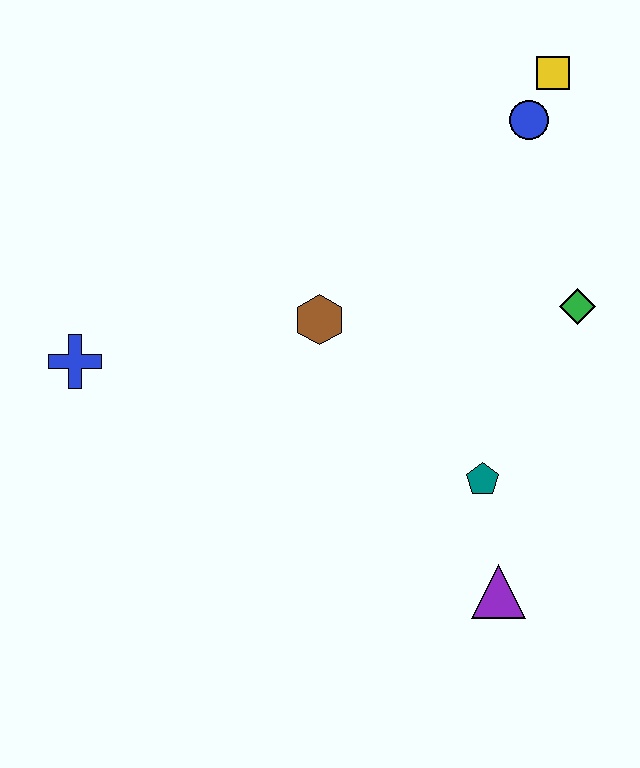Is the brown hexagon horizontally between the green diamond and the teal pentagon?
No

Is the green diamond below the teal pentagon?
No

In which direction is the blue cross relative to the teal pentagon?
The blue cross is to the left of the teal pentagon.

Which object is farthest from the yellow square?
The blue cross is farthest from the yellow square.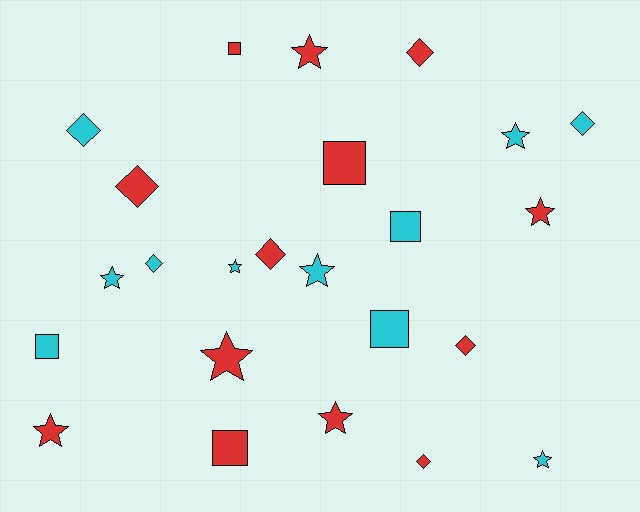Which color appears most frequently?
Red, with 13 objects.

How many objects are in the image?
There are 24 objects.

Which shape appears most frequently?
Star, with 10 objects.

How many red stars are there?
There are 5 red stars.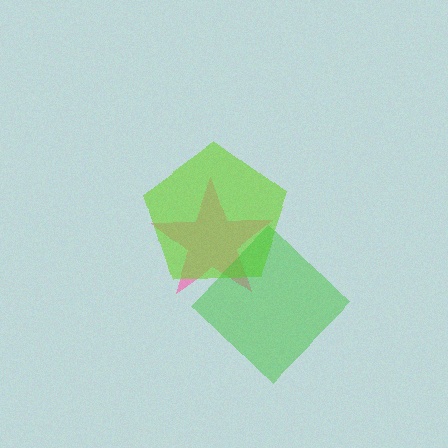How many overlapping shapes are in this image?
There are 3 overlapping shapes in the image.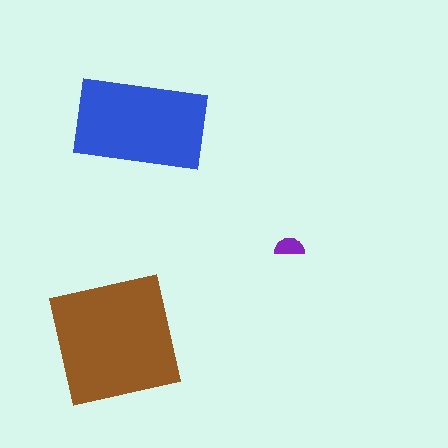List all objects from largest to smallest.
The brown square, the blue rectangle, the purple semicircle.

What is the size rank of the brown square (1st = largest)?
1st.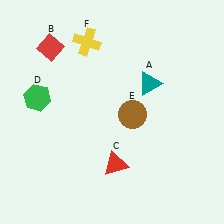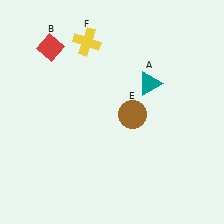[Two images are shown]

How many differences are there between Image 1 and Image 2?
There are 2 differences between the two images.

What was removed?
The red triangle (C), the green hexagon (D) were removed in Image 2.